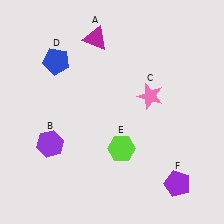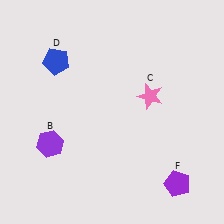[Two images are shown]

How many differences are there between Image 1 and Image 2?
There are 2 differences between the two images.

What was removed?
The lime hexagon (E), the magenta triangle (A) were removed in Image 2.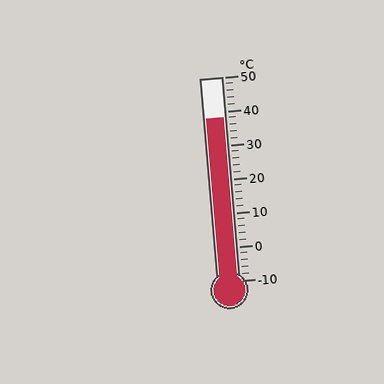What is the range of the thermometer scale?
The thermometer scale ranges from -10°C to 50°C.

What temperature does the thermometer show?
The thermometer shows approximately 38°C.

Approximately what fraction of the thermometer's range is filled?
The thermometer is filled to approximately 80% of its range.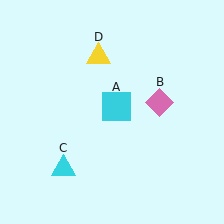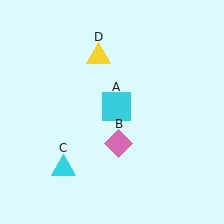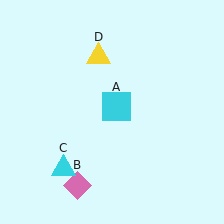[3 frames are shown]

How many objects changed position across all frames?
1 object changed position: pink diamond (object B).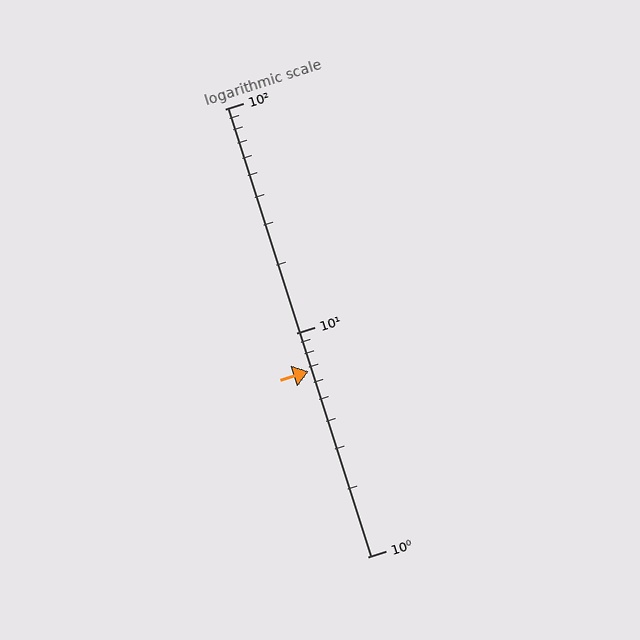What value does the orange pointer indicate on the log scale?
The pointer indicates approximately 6.7.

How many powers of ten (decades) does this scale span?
The scale spans 2 decades, from 1 to 100.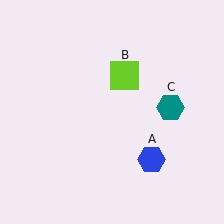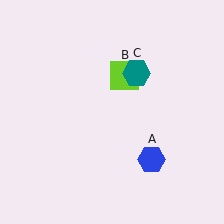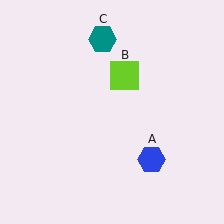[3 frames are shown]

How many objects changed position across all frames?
1 object changed position: teal hexagon (object C).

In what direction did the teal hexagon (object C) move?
The teal hexagon (object C) moved up and to the left.